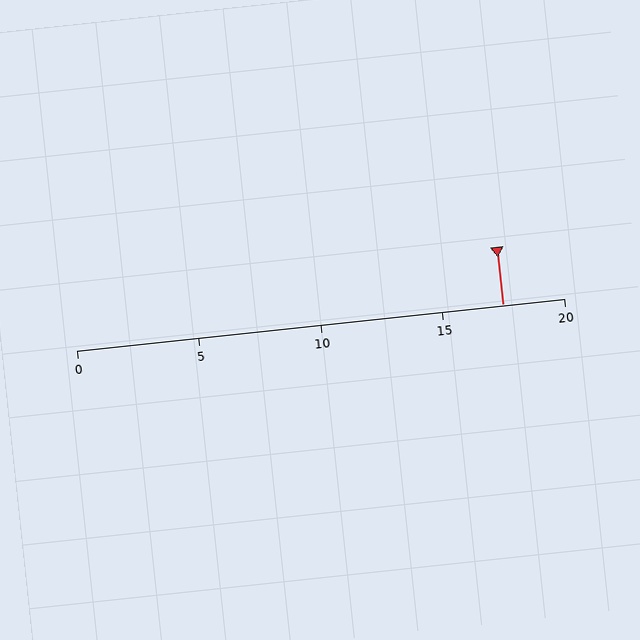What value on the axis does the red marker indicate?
The marker indicates approximately 17.5.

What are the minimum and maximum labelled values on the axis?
The axis runs from 0 to 20.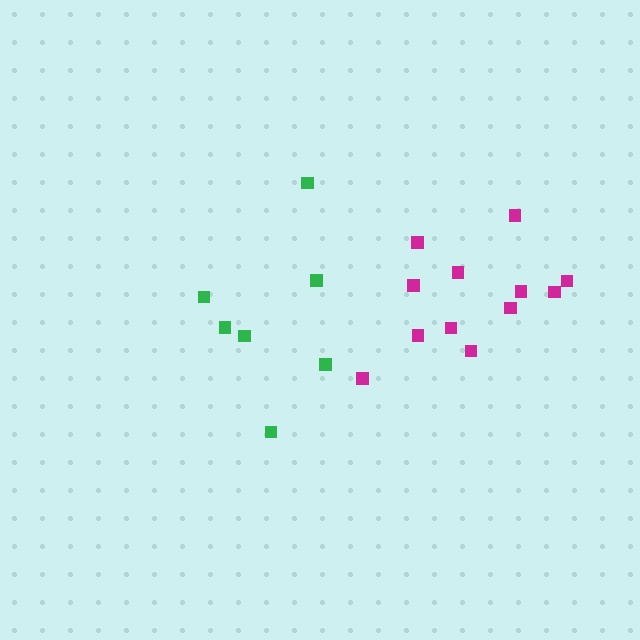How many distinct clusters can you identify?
There are 2 distinct clusters.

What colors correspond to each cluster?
The clusters are colored: magenta, green.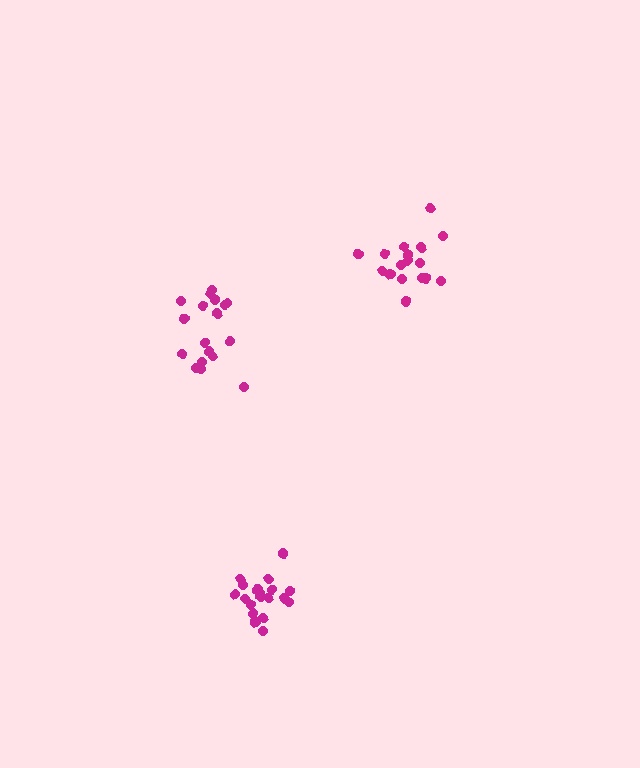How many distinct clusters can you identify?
There are 3 distinct clusters.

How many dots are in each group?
Group 1: 20 dots, Group 2: 18 dots, Group 3: 17 dots (55 total).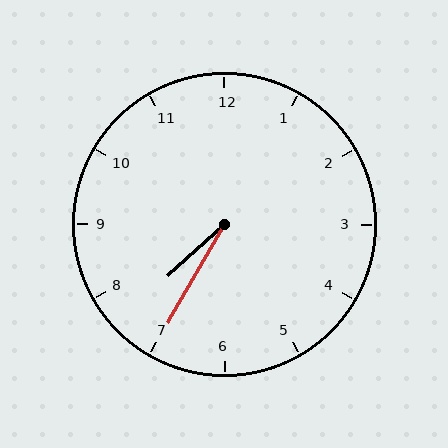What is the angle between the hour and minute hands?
Approximately 18 degrees.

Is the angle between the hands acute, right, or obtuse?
It is acute.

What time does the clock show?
7:35.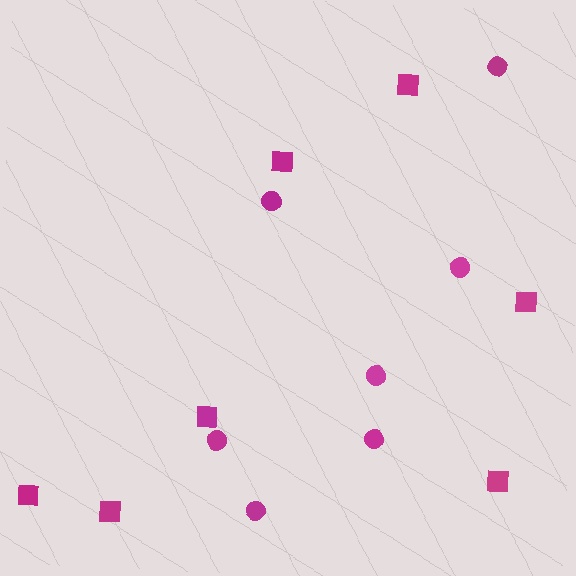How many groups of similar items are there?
There are 2 groups: one group of squares (7) and one group of circles (7).